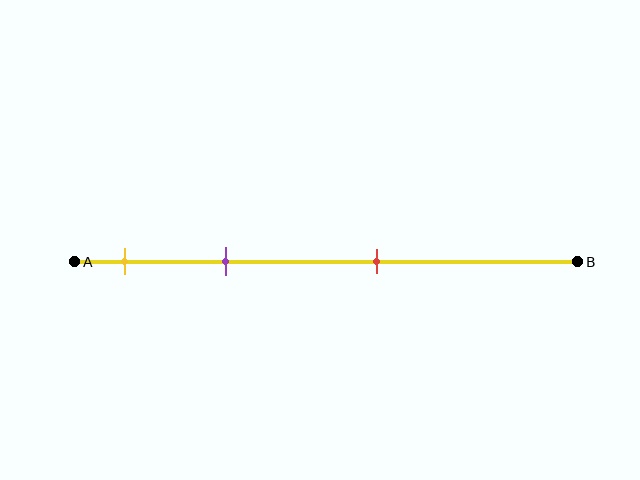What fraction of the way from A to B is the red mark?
The red mark is approximately 60% (0.6) of the way from A to B.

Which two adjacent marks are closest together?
The yellow and purple marks are the closest adjacent pair.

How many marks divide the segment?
There are 3 marks dividing the segment.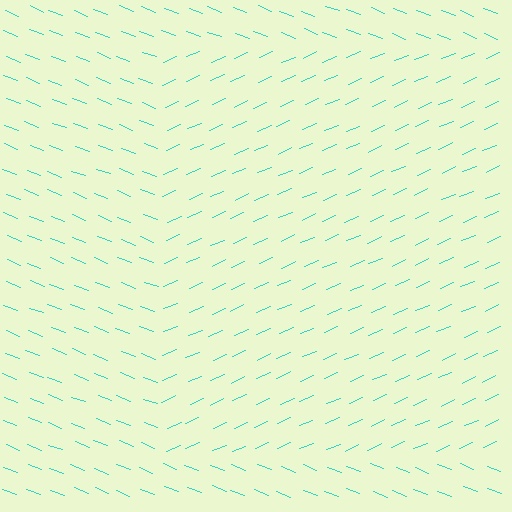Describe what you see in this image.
The image is filled with small cyan line segments. A rectangle region in the image has lines oriented differently from the surrounding lines, creating a visible texture boundary.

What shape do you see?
I see a rectangle.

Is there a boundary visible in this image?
Yes, there is a texture boundary formed by a change in line orientation.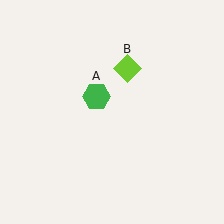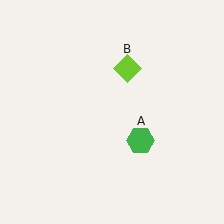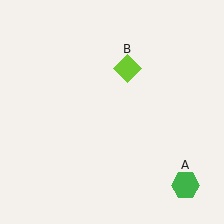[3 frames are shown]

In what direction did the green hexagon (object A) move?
The green hexagon (object A) moved down and to the right.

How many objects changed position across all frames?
1 object changed position: green hexagon (object A).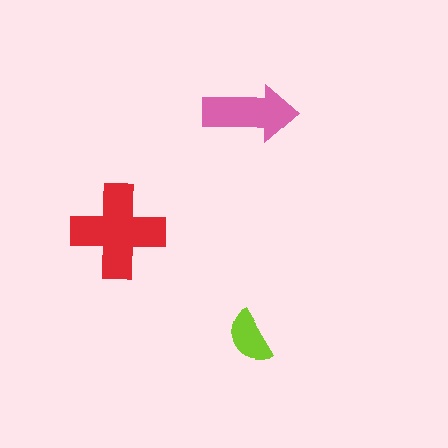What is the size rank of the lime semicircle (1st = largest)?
3rd.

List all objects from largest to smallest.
The red cross, the pink arrow, the lime semicircle.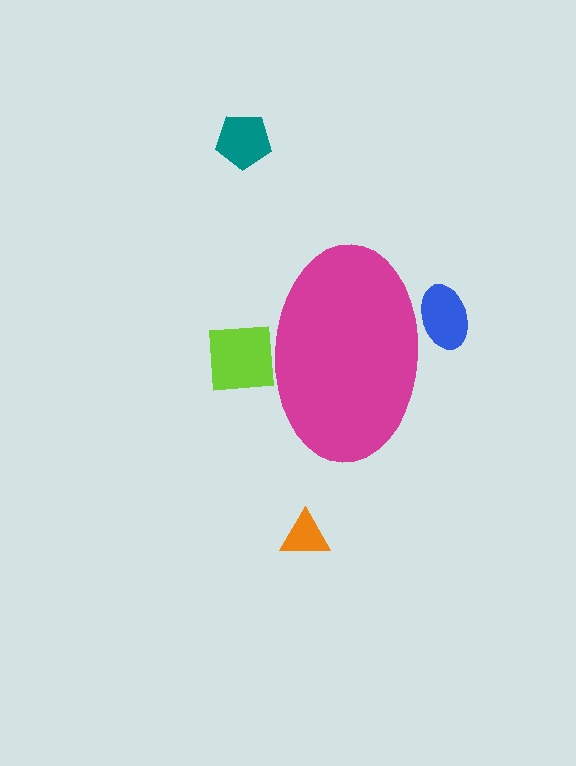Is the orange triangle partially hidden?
No, the orange triangle is fully visible.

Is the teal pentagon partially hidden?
No, the teal pentagon is fully visible.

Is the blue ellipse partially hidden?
Yes, the blue ellipse is partially hidden behind the magenta ellipse.